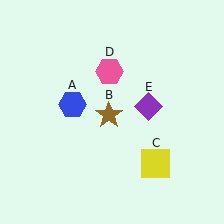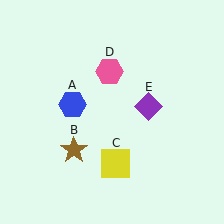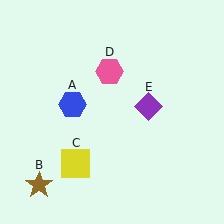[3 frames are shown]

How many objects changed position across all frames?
2 objects changed position: brown star (object B), yellow square (object C).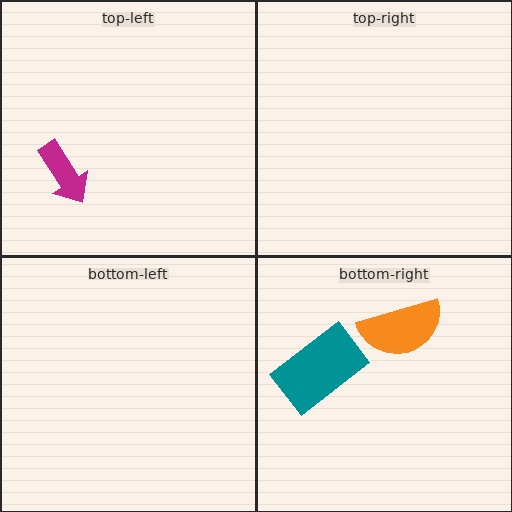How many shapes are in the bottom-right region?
2.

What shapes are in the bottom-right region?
The teal rectangle, the orange semicircle.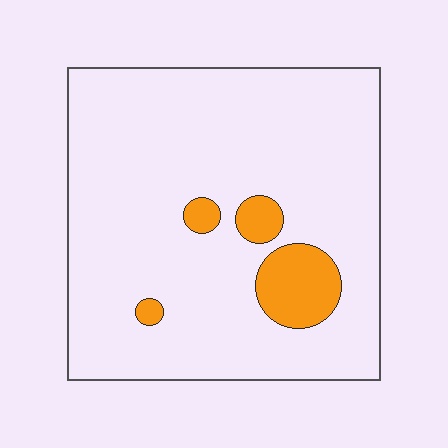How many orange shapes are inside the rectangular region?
4.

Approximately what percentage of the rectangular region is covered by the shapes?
Approximately 10%.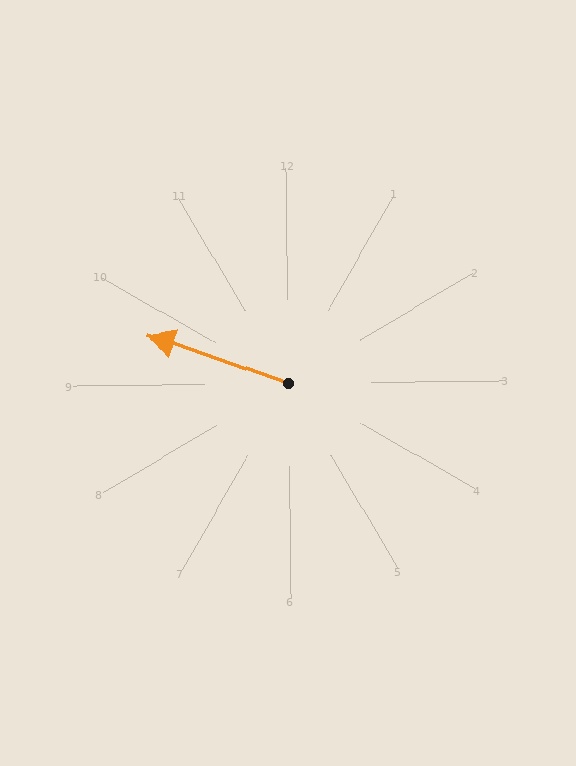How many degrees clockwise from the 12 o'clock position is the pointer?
Approximately 290 degrees.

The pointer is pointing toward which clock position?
Roughly 10 o'clock.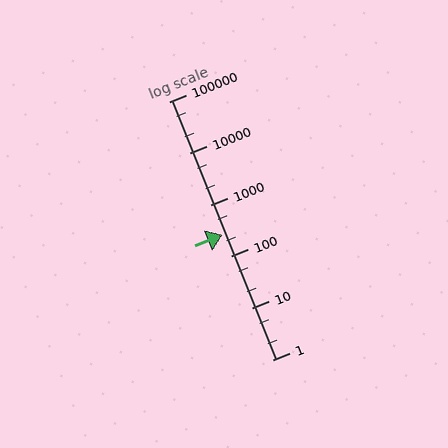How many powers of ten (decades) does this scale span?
The scale spans 5 decades, from 1 to 100000.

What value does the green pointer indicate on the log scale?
The pointer indicates approximately 260.